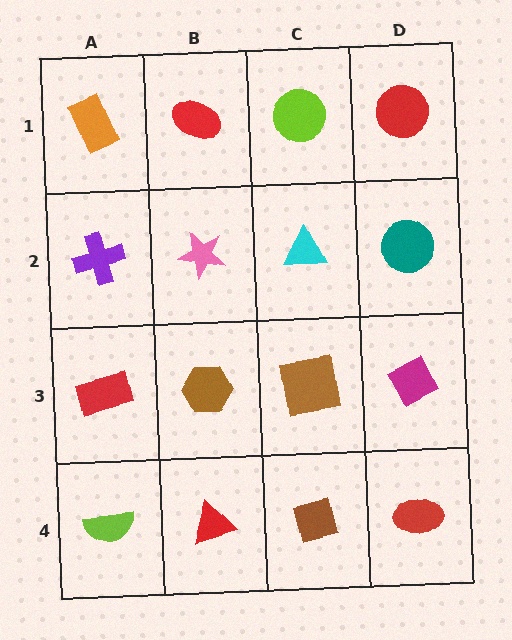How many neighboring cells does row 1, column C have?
3.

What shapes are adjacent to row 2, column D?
A red circle (row 1, column D), a magenta diamond (row 3, column D), a cyan triangle (row 2, column C).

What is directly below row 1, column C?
A cyan triangle.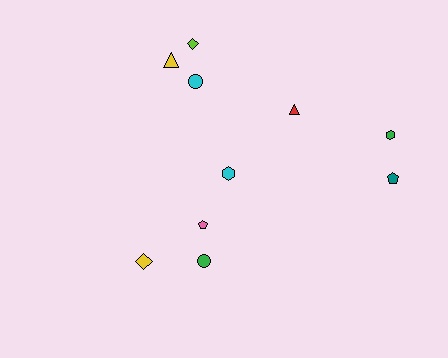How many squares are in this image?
There are no squares.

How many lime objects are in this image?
There is 1 lime object.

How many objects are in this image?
There are 10 objects.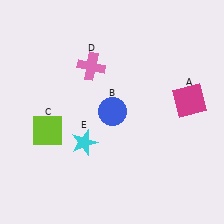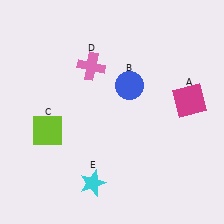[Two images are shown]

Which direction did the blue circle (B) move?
The blue circle (B) moved up.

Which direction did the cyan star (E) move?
The cyan star (E) moved down.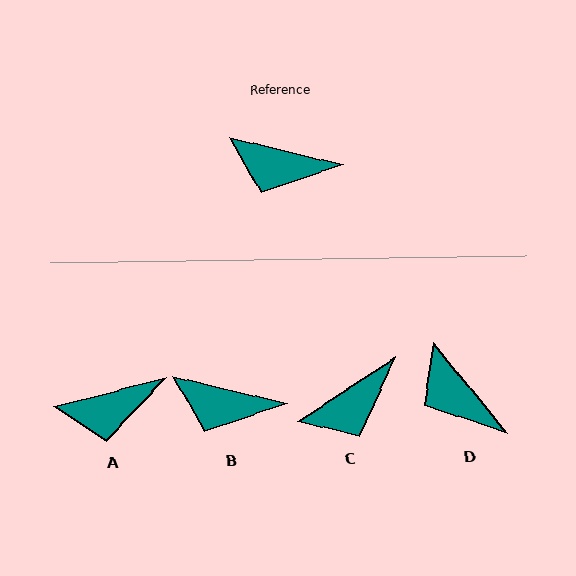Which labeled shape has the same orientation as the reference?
B.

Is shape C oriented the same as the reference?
No, it is off by about 47 degrees.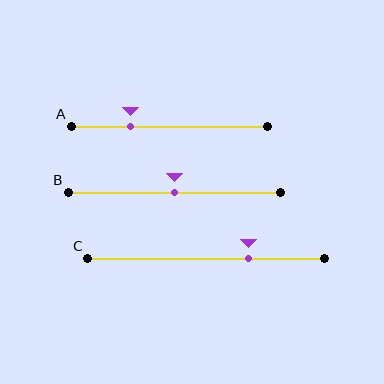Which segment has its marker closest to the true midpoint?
Segment B has its marker closest to the true midpoint.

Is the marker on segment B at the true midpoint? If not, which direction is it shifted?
Yes, the marker on segment B is at the true midpoint.